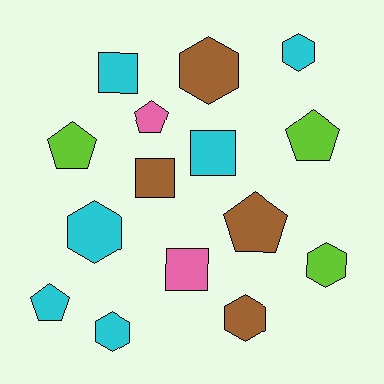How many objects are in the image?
There are 15 objects.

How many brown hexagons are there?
There are 2 brown hexagons.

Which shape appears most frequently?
Hexagon, with 6 objects.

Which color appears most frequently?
Cyan, with 6 objects.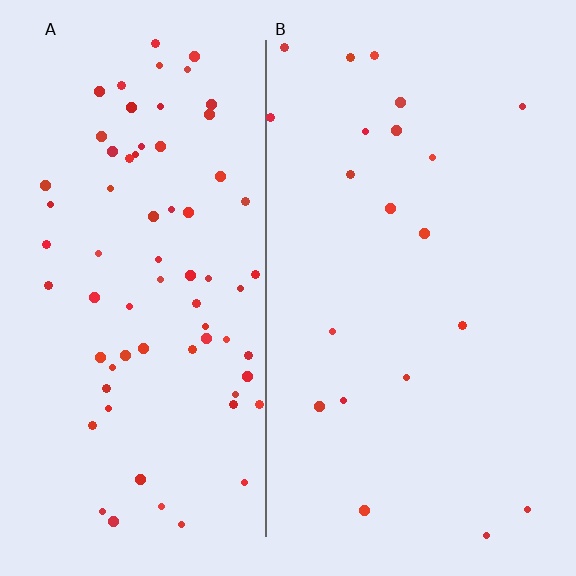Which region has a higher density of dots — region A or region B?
A (the left).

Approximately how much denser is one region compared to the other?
Approximately 3.5× — region A over region B.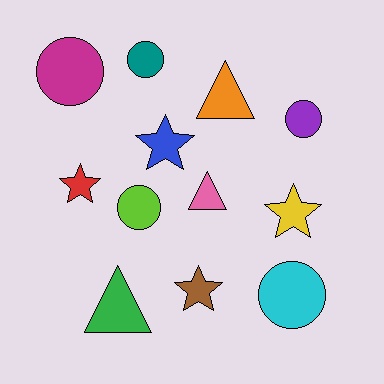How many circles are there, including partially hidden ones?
There are 5 circles.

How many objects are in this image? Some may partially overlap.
There are 12 objects.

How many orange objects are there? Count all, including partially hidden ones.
There is 1 orange object.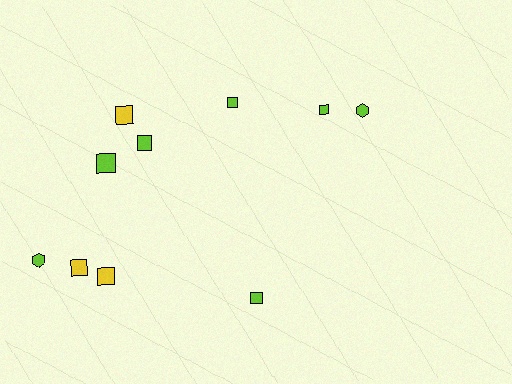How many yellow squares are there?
There are 3 yellow squares.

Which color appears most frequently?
Lime, with 7 objects.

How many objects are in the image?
There are 10 objects.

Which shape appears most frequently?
Square, with 8 objects.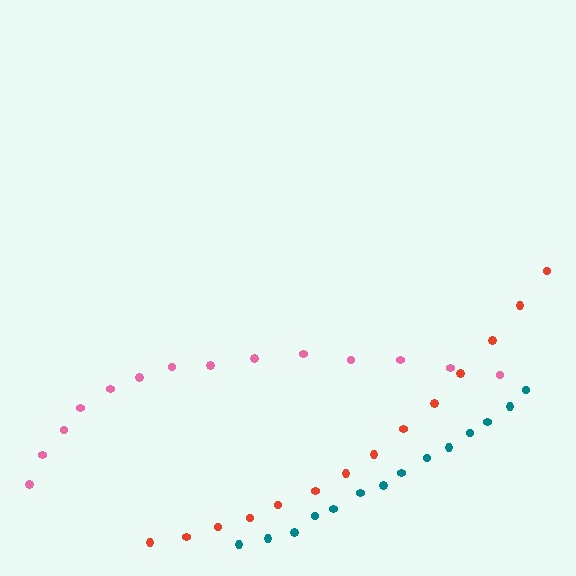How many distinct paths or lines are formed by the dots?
There are 3 distinct paths.